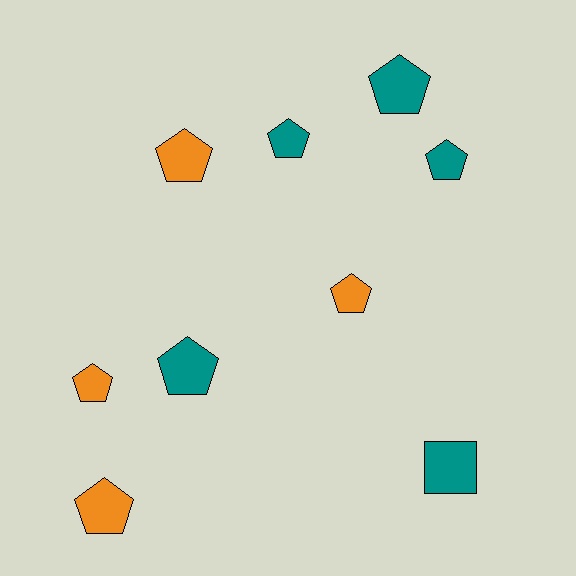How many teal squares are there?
There is 1 teal square.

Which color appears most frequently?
Teal, with 5 objects.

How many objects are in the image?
There are 9 objects.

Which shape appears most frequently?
Pentagon, with 8 objects.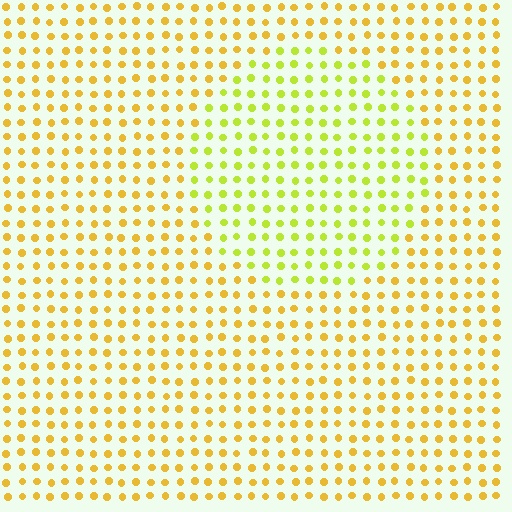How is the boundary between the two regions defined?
The boundary is defined purely by a slight shift in hue (about 32 degrees). Spacing, size, and orientation are identical on both sides.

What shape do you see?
I see a circle.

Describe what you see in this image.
The image is filled with small yellow elements in a uniform arrangement. A circle-shaped region is visible where the elements are tinted to a slightly different hue, forming a subtle color boundary.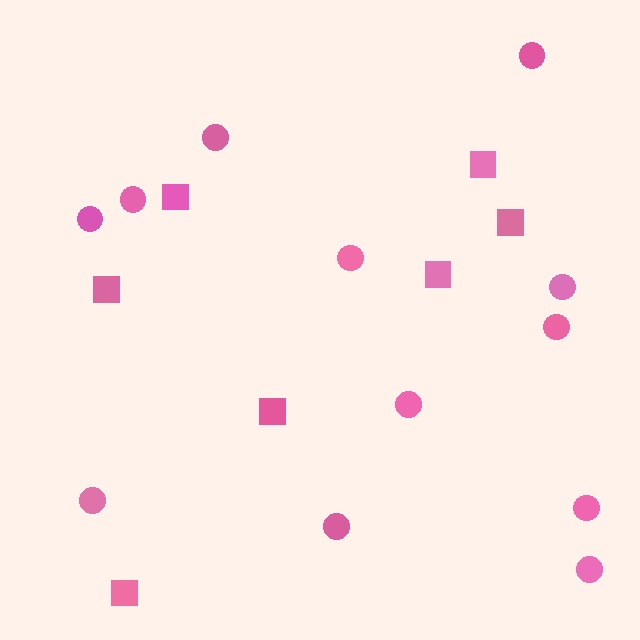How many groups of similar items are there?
There are 2 groups: one group of squares (7) and one group of circles (12).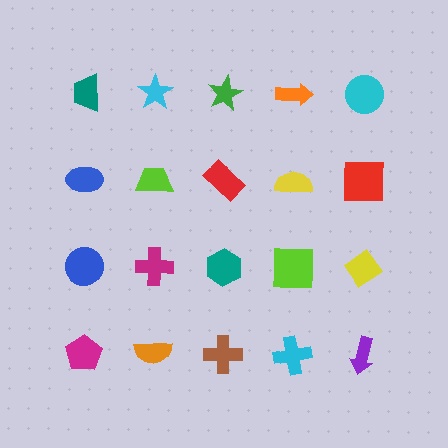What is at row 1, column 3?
A green star.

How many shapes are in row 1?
5 shapes.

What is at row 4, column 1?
A magenta pentagon.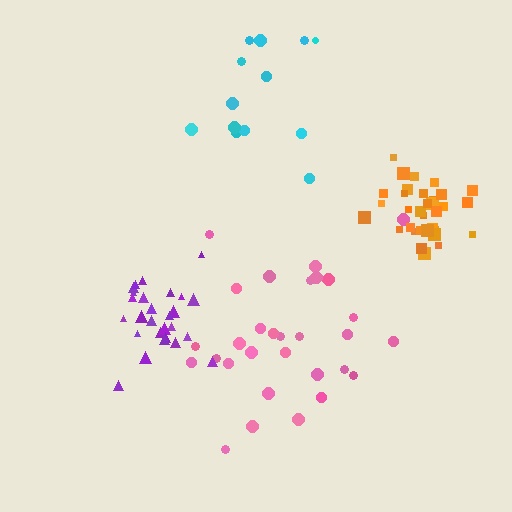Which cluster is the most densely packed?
Orange.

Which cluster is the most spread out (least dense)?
Cyan.